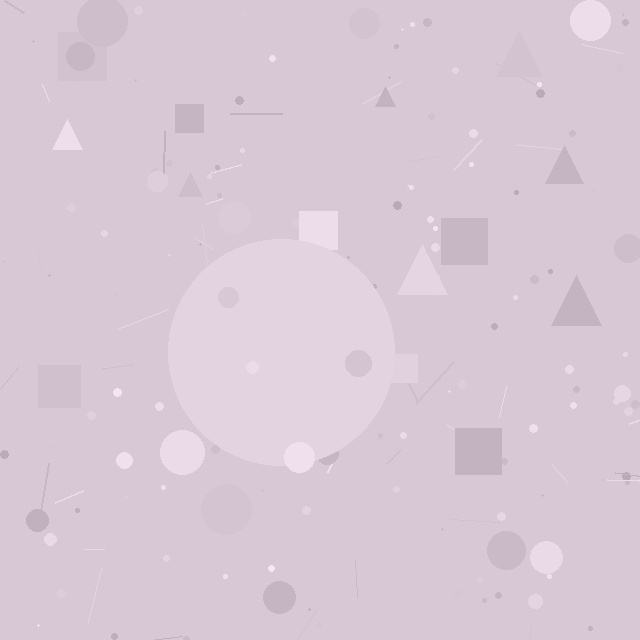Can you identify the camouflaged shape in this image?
The camouflaged shape is a circle.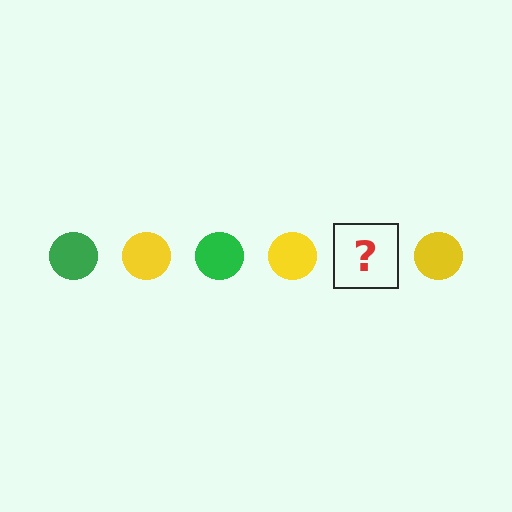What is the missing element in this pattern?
The missing element is a green circle.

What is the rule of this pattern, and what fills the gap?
The rule is that the pattern cycles through green, yellow circles. The gap should be filled with a green circle.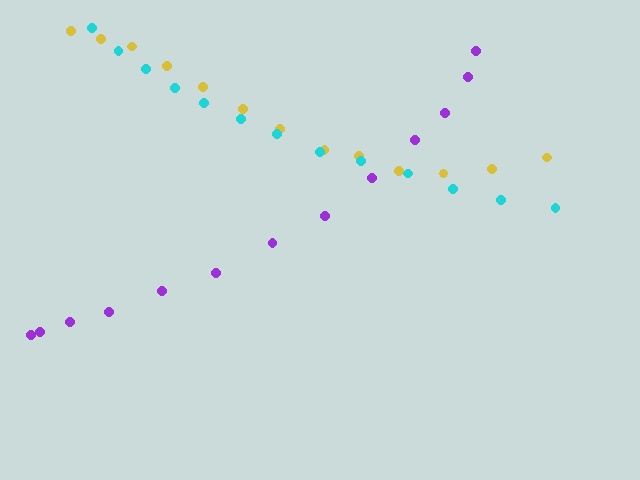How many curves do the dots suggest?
There are 3 distinct paths.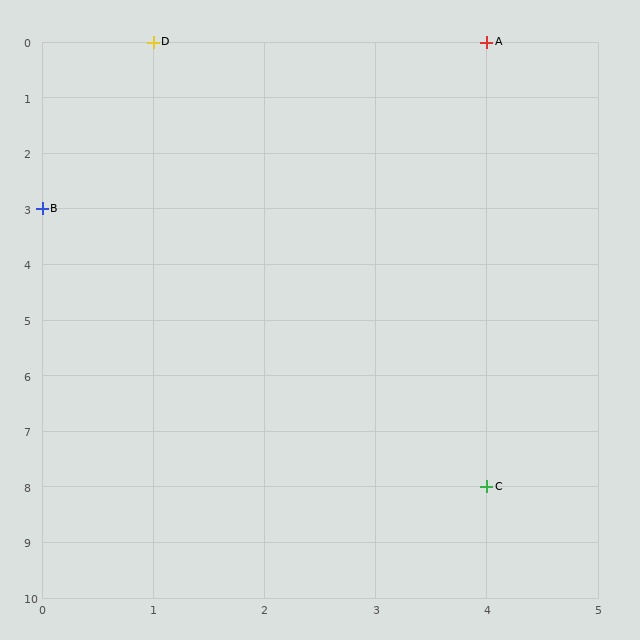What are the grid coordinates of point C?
Point C is at grid coordinates (4, 8).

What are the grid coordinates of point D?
Point D is at grid coordinates (1, 0).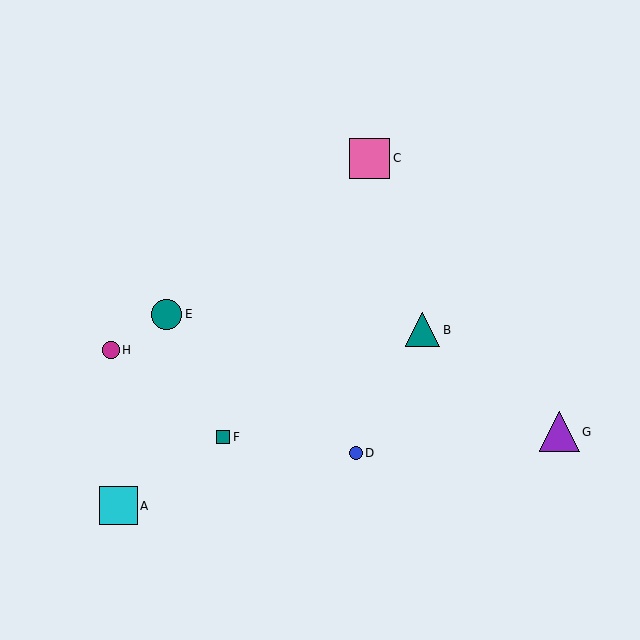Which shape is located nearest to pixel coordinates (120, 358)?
The magenta circle (labeled H) at (111, 350) is nearest to that location.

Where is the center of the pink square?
The center of the pink square is at (370, 158).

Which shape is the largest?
The purple triangle (labeled G) is the largest.